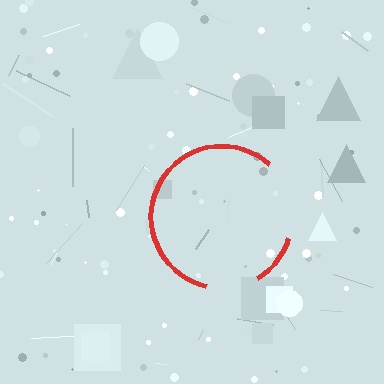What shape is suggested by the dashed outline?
The dashed outline suggests a circle.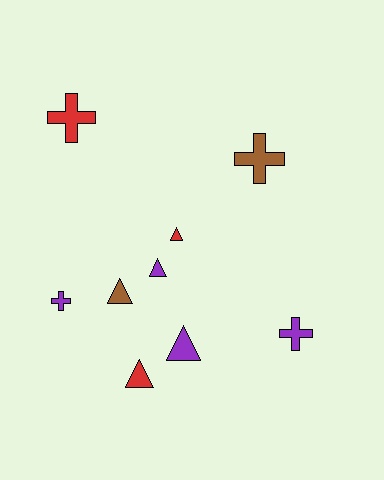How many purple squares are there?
There are no purple squares.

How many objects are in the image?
There are 9 objects.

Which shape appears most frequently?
Triangle, with 5 objects.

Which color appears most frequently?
Purple, with 4 objects.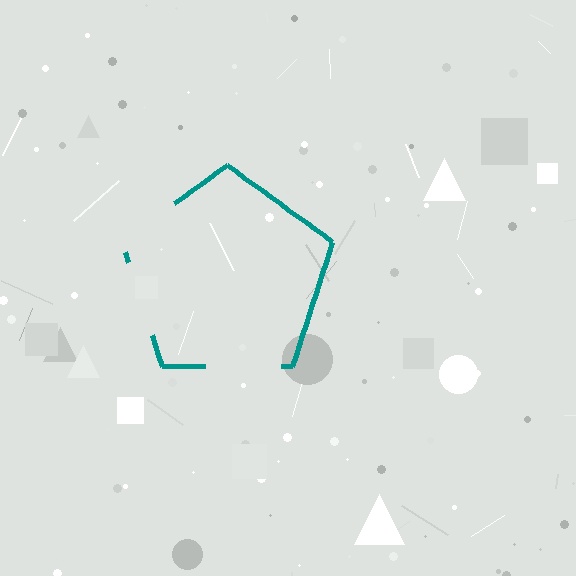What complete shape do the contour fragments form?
The contour fragments form a pentagon.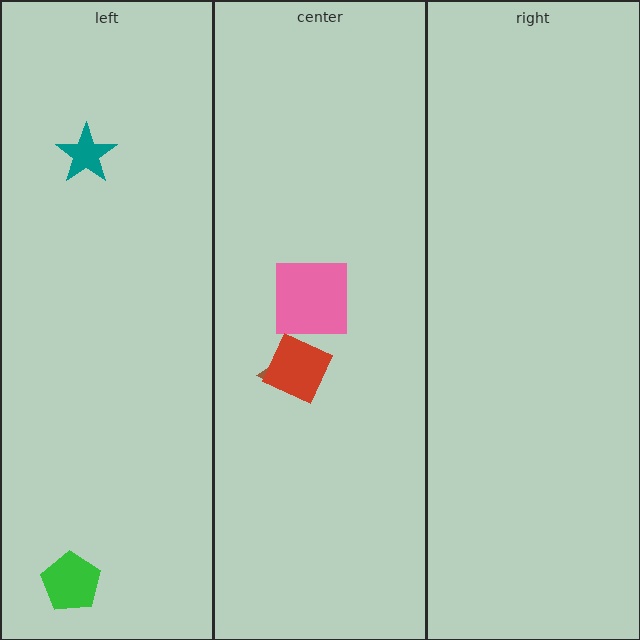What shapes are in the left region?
The green pentagon, the teal star.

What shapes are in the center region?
The pink square, the brown triangle, the red diamond.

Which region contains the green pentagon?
The left region.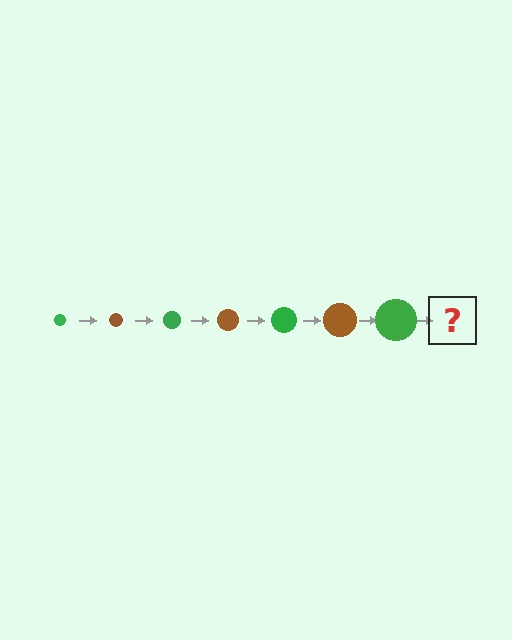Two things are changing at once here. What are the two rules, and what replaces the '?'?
The two rules are that the circle grows larger each step and the color cycles through green and brown. The '?' should be a brown circle, larger than the previous one.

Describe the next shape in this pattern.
It should be a brown circle, larger than the previous one.